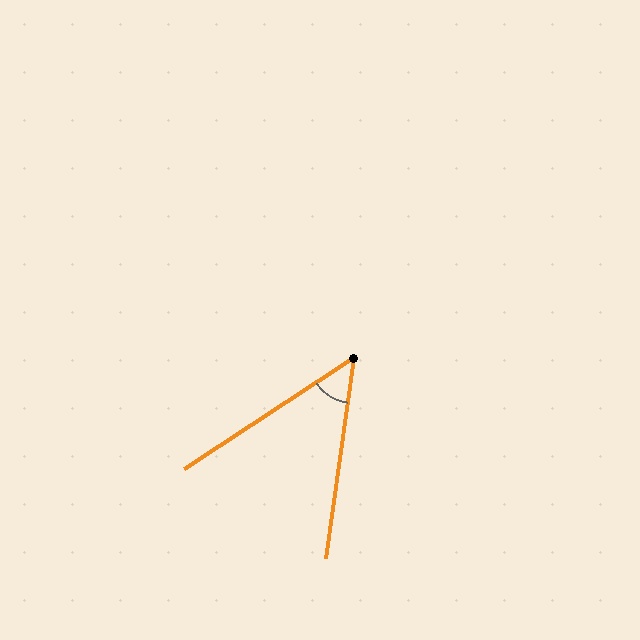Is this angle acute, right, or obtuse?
It is acute.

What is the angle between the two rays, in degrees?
Approximately 49 degrees.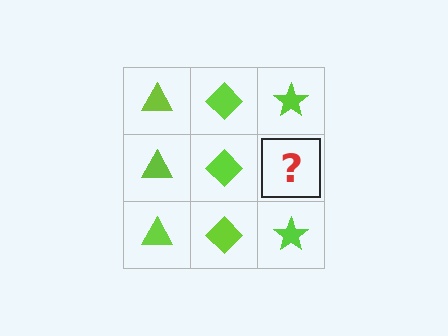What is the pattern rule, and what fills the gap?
The rule is that each column has a consistent shape. The gap should be filled with a lime star.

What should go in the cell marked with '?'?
The missing cell should contain a lime star.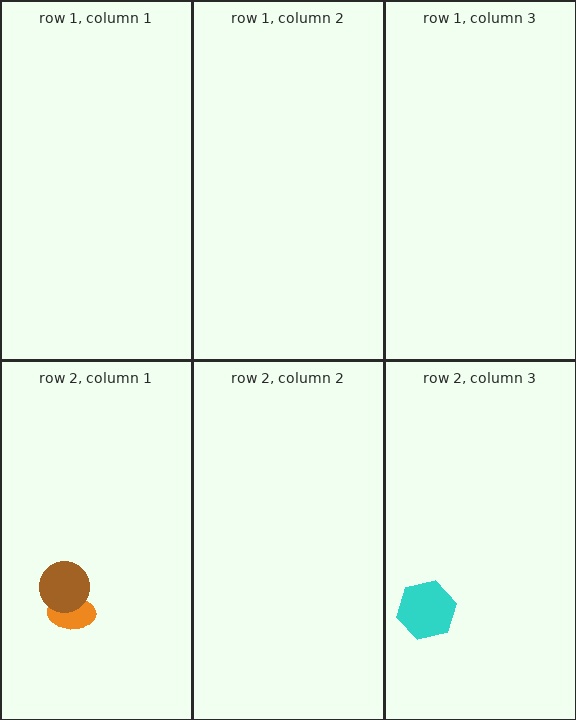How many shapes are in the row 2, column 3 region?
1.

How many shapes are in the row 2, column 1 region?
2.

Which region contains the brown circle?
The row 2, column 1 region.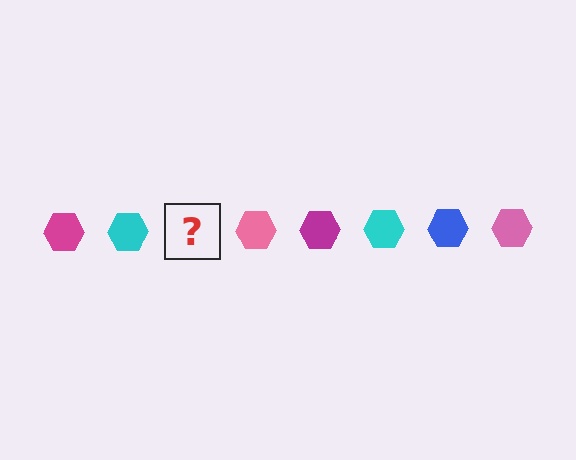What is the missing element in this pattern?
The missing element is a blue hexagon.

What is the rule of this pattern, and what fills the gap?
The rule is that the pattern cycles through magenta, cyan, blue, pink hexagons. The gap should be filled with a blue hexagon.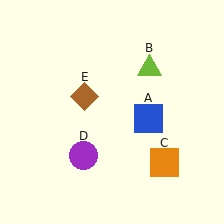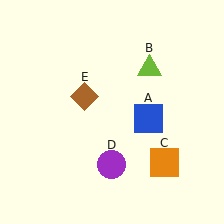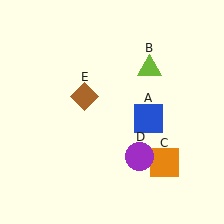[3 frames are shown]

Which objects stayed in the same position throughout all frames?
Blue square (object A) and lime triangle (object B) and orange square (object C) and brown diamond (object E) remained stationary.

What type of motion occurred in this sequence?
The purple circle (object D) rotated counterclockwise around the center of the scene.